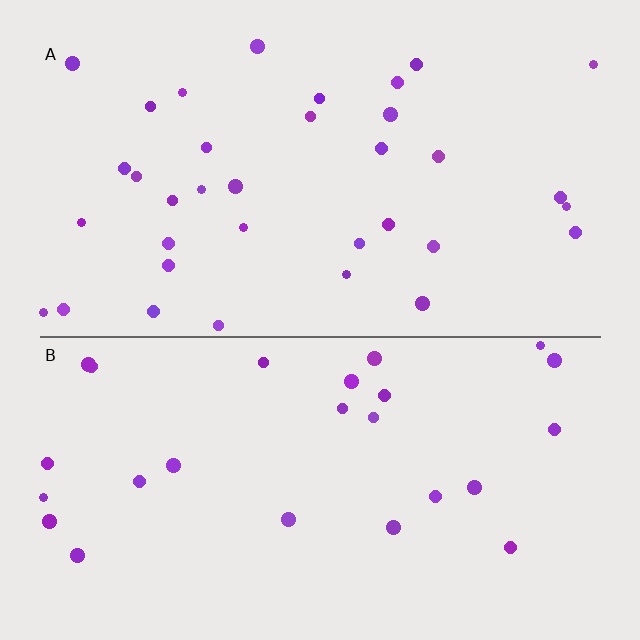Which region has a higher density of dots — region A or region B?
A (the top).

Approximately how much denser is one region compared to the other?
Approximately 1.4× — region A over region B.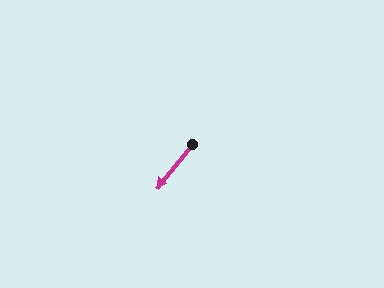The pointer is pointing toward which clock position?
Roughly 7 o'clock.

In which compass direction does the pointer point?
Southwest.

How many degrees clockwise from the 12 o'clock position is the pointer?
Approximately 219 degrees.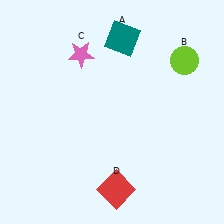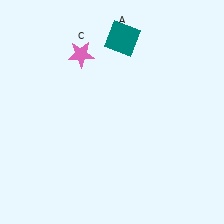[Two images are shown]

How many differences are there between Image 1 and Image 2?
There are 2 differences between the two images.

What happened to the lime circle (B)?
The lime circle (B) was removed in Image 2. It was in the top-right area of Image 1.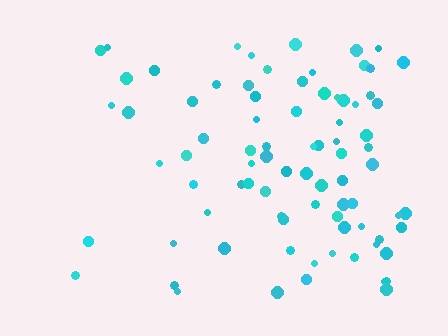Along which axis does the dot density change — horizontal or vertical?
Horizontal.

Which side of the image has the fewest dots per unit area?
The left.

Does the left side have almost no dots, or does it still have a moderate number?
Still a moderate number, just noticeably fewer than the right.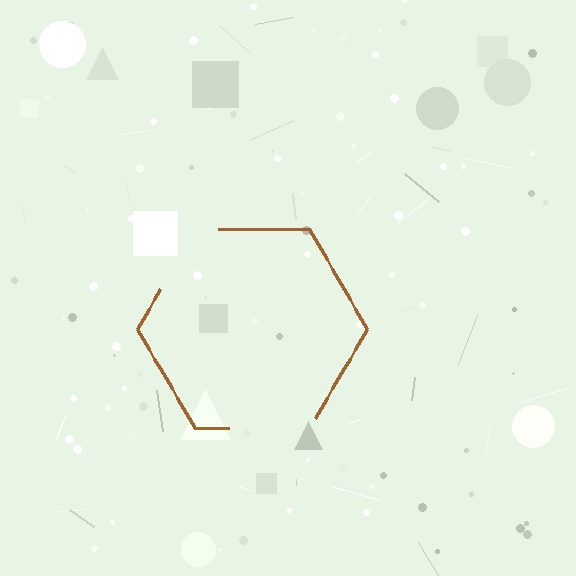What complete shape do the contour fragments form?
The contour fragments form a hexagon.